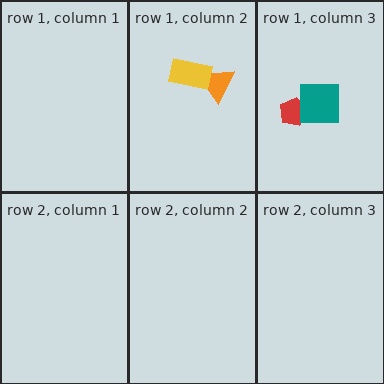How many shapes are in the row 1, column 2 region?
2.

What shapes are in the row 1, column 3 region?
The red pentagon, the teal square.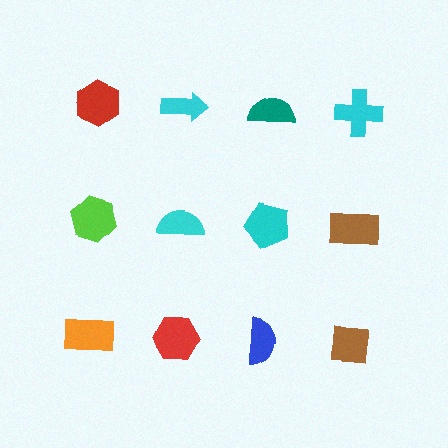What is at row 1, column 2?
A cyan arrow.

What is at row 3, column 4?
A brown square.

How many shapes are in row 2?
4 shapes.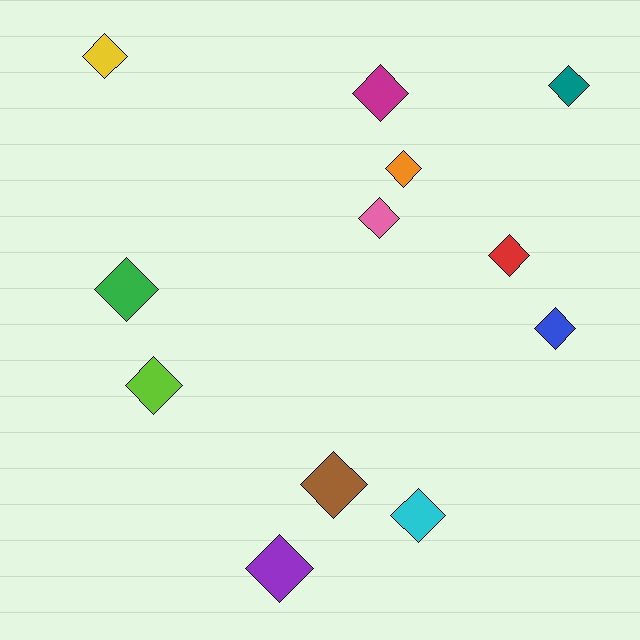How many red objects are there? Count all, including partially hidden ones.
There is 1 red object.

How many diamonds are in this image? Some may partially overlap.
There are 12 diamonds.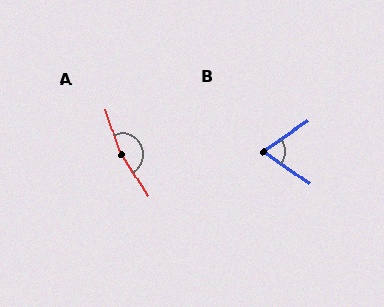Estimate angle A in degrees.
Approximately 165 degrees.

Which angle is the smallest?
B, at approximately 70 degrees.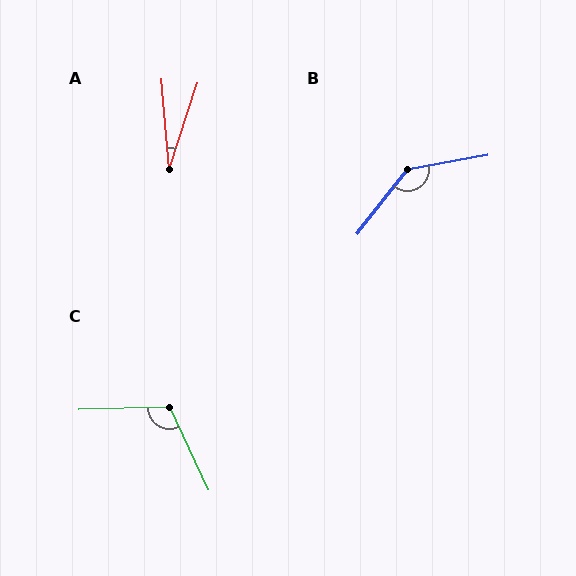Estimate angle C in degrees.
Approximately 113 degrees.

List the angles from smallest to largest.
A (23°), C (113°), B (138°).